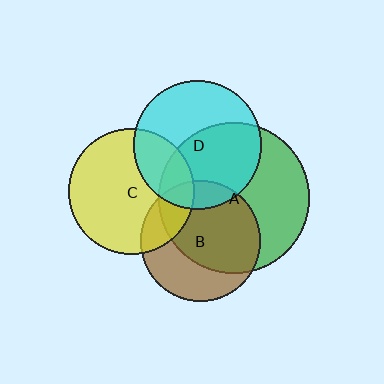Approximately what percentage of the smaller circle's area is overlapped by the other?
Approximately 20%.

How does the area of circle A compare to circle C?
Approximately 1.5 times.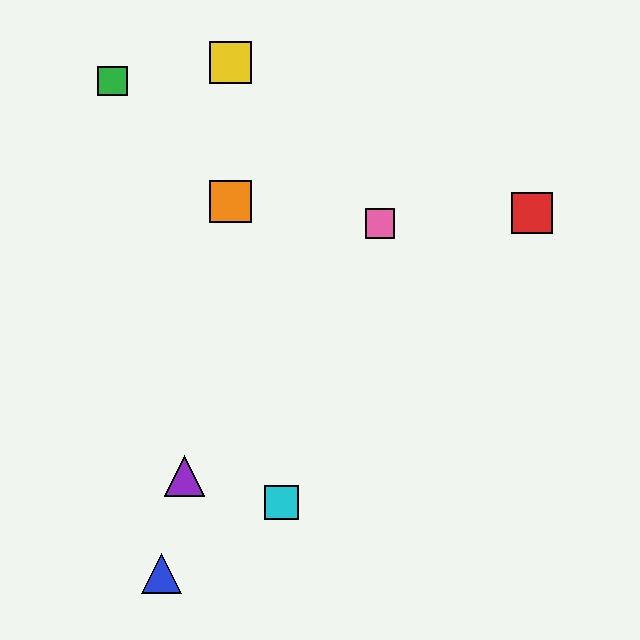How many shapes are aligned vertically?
2 shapes (the yellow square, the orange square) are aligned vertically.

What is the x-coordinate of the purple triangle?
The purple triangle is at x≈185.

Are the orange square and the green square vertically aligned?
No, the orange square is at x≈231 and the green square is at x≈113.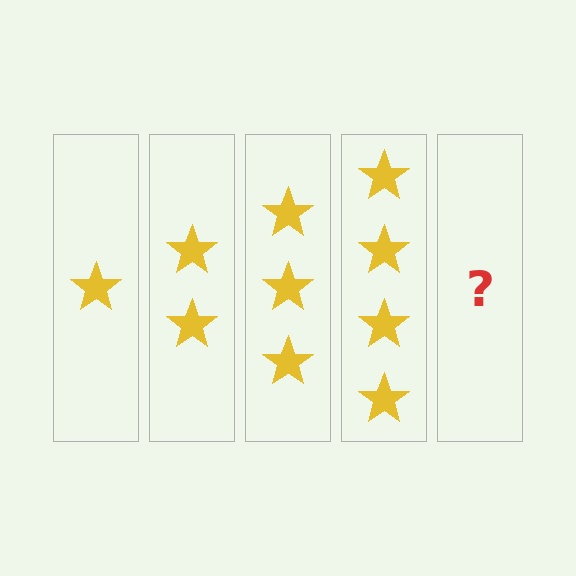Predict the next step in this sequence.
The next step is 5 stars.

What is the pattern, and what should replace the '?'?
The pattern is that each step adds one more star. The '?' should be 5 stars.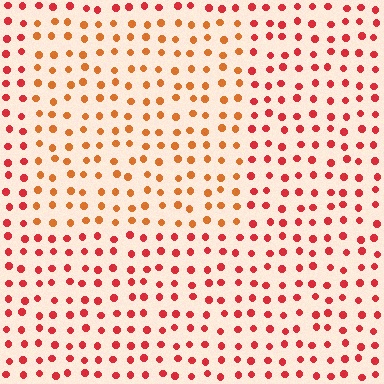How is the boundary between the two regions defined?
The boundary is defined purely by a slight shift in hue (about 29 degrees). Spacing, size, and orientation are identical on both sides.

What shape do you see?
I see a rectangle.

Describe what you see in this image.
The image is filled with small red elements in a uniform arrangement. A rectangle-shaped region is visible where the elements are tinted to a slightly different hue, forming a subtle color boundary.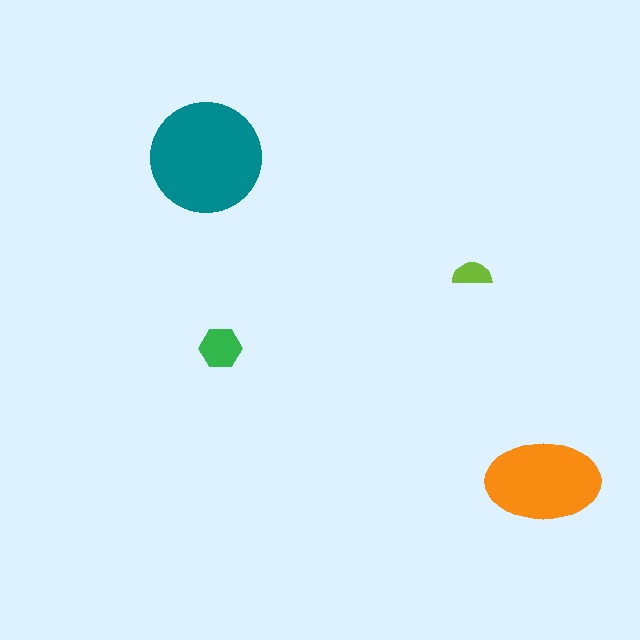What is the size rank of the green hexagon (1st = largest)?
3rd.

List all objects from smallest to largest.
The lime semicircle, the green hexagon, the orange ellipse, the teal circle.